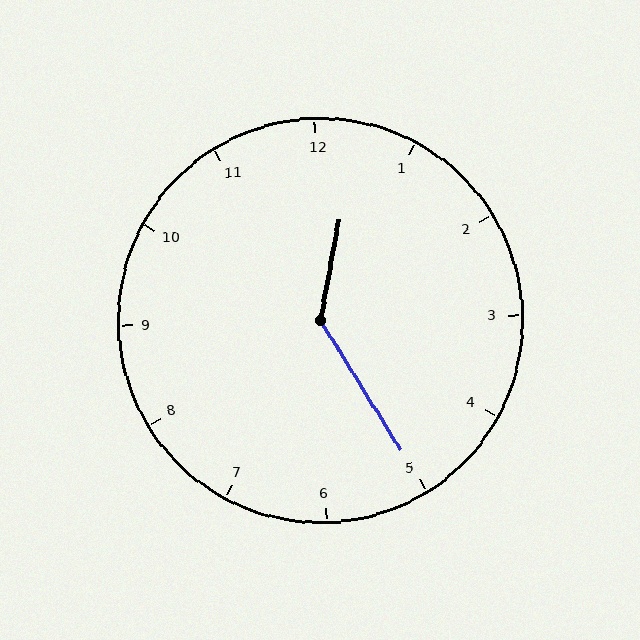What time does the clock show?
12:25.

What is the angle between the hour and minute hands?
Approximately 138 degrees.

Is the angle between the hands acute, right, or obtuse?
It is obtuse.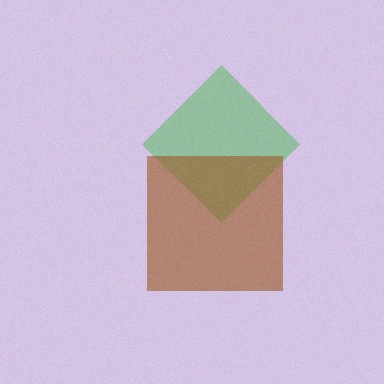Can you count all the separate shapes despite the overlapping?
Yes, there are 2 separate shapes.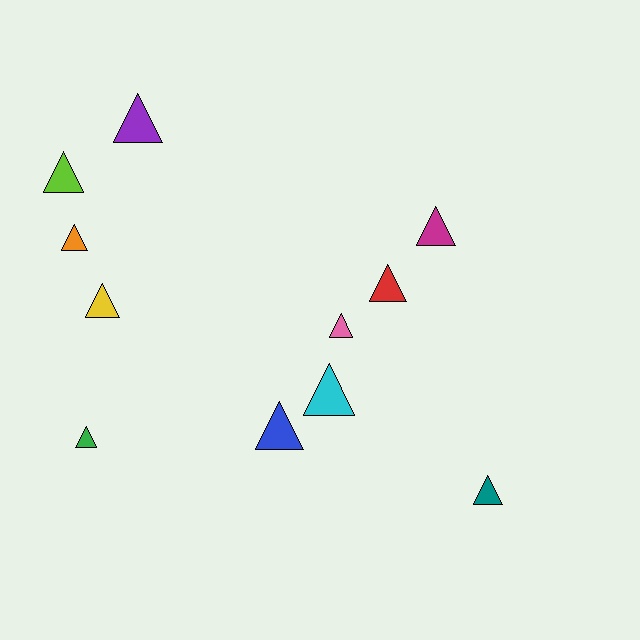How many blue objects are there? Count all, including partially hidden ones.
There is 1 blue object.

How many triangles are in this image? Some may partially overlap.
There are 11 triangles.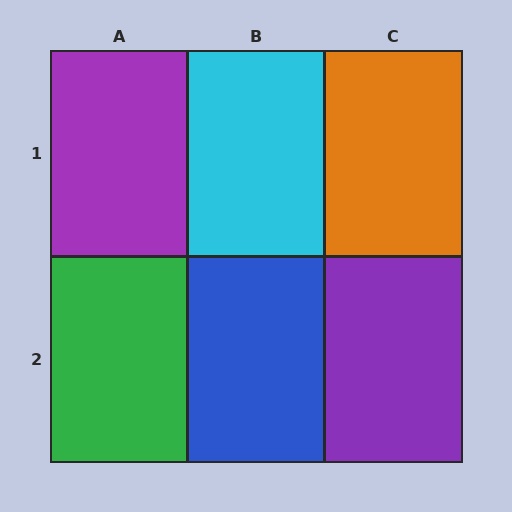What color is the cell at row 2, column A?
Green.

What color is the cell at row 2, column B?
Blue.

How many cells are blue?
1 cell is blue.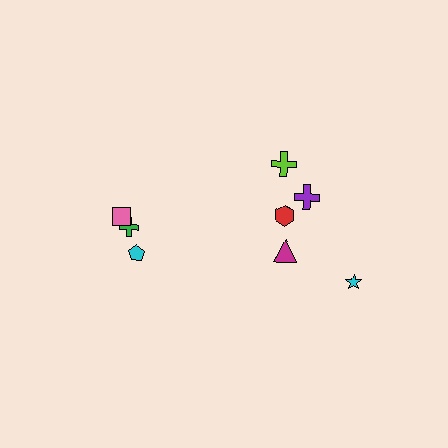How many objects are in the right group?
There are 5 objects.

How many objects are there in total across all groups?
There are 8 objects.